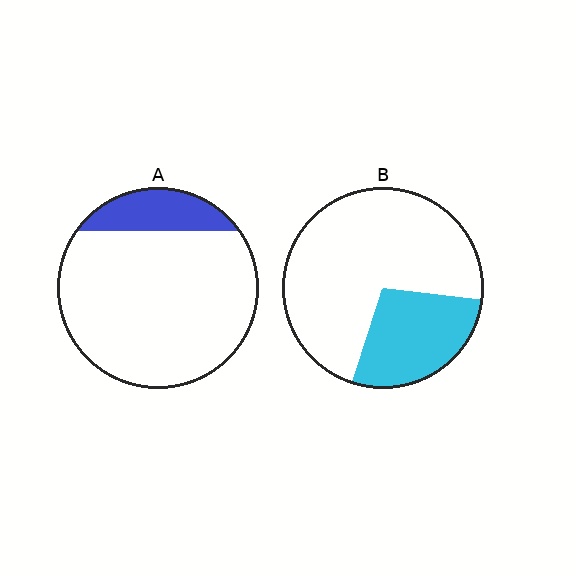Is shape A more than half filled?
No.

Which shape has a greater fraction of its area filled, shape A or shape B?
Shape B.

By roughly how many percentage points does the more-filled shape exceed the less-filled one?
By roughly 10 percentage points (B over A).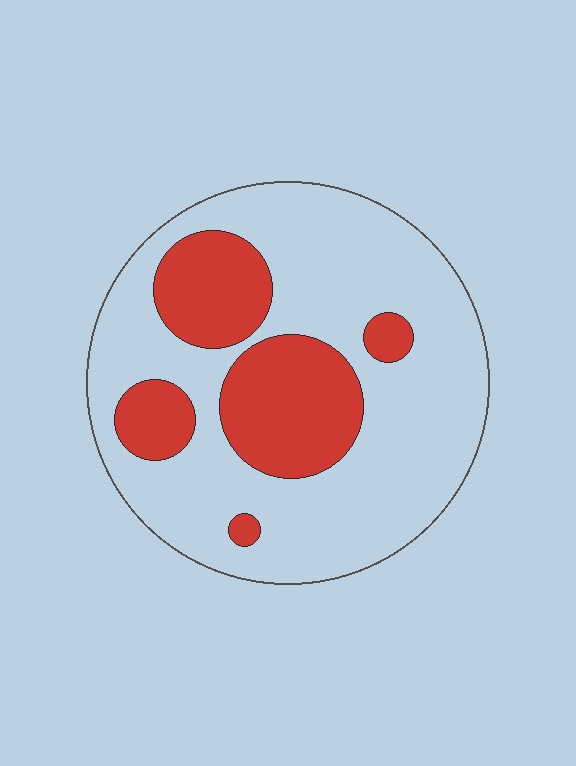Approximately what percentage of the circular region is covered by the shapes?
Approximately 30%.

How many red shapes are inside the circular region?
5.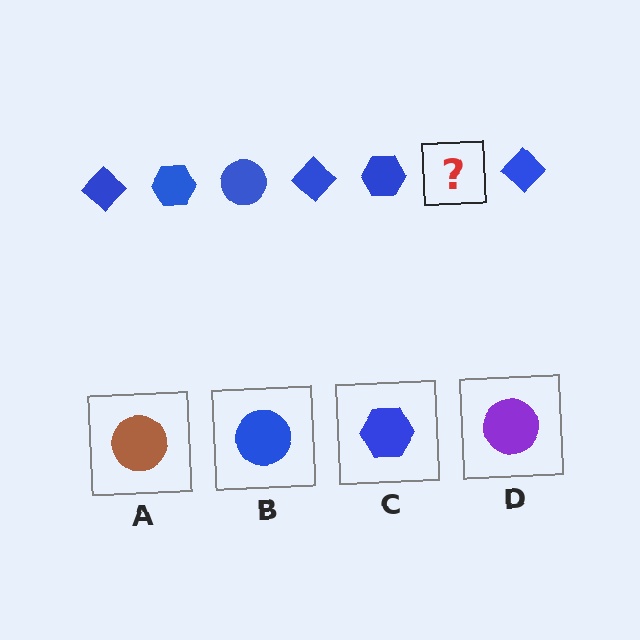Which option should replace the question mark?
Option B.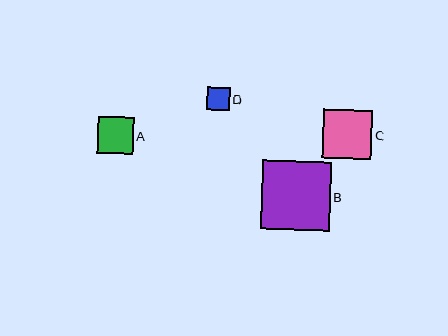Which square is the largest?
Square B is the largest with a size of approximately 69 pixels.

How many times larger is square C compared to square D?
Square C is approximately 2.1 times the size of square D.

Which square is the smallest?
Square D is the smallest with a size of approximately 23 pixels.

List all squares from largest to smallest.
From largest to smallest: B, C, A, D.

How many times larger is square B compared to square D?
Square B is approximately 3.0 times the size of square D.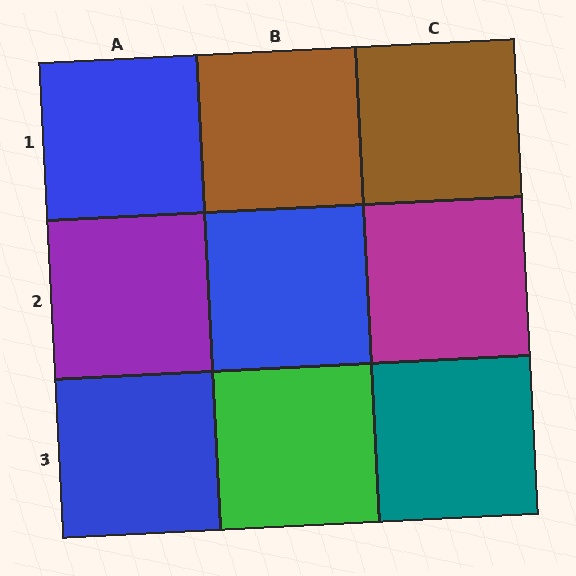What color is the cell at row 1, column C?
Brown.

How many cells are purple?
1 cell is purple.